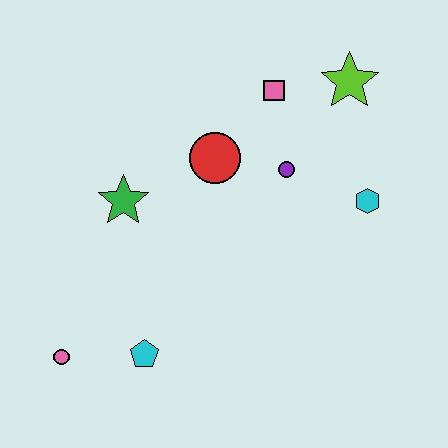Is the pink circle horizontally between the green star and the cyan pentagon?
No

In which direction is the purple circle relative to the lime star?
The purple circle is below the lime star.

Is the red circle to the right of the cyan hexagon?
No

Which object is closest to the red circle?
The purple circle is closest to the red circle.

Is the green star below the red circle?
Yes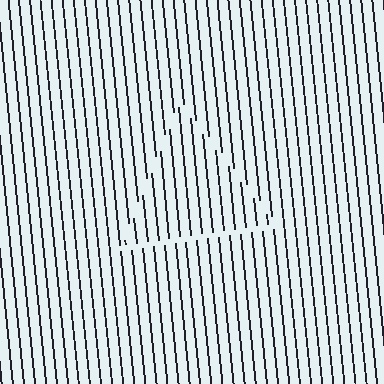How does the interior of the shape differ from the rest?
The interior of the shape contains the same grating, shifted by half a period — the contour is defined by the phase discontinuity where line-ends from the inner and outer gratings abut.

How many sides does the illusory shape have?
3 sides — the line-ends trace a triangle.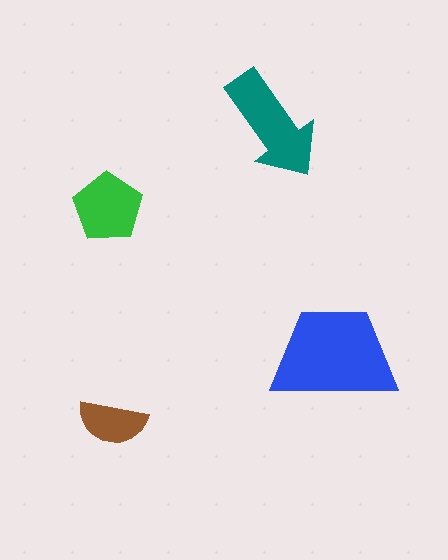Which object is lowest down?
The brown semicircle is bottommost.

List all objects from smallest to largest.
The brown semicircle, the green pentagon, the teal arrow, the blue trapezoid.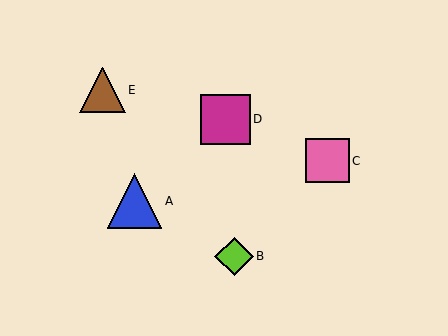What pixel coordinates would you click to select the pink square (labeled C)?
Click at (327, 161) to select the pink square C.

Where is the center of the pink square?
The center of the pink square is at (327, 161).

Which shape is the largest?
The blue triangle (labeled A) is the largest.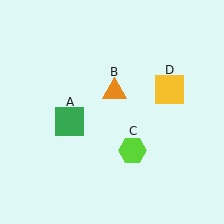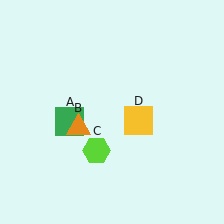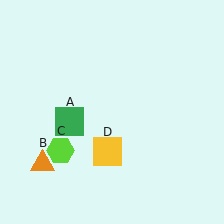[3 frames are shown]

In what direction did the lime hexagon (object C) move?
The lime hexagon (object C) moved left.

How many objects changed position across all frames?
3 objects changed position: orange triangle (object B), lime hexagon (object C), yellow square (object D).